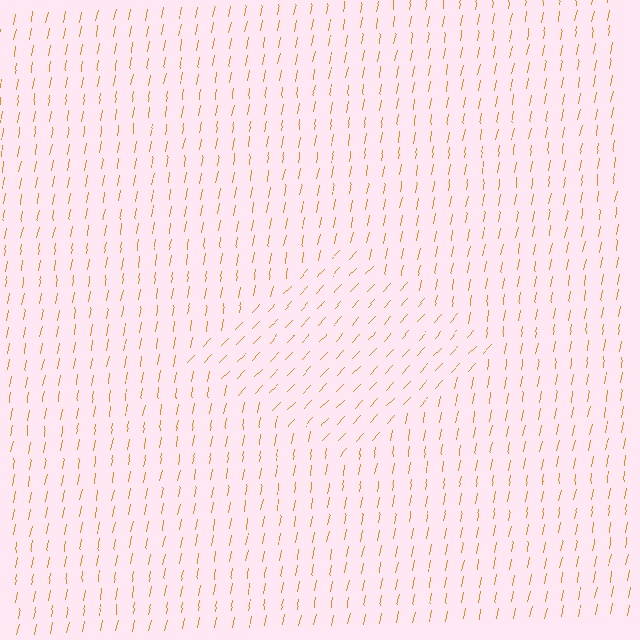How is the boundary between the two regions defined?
The boundary is defined purely by a change in line orientation (approximately 33 degrees difference). All lines are the same color and thickness.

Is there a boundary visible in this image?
Yes, there is a texture boundary formed by a change in line orientation.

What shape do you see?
I see a diamond.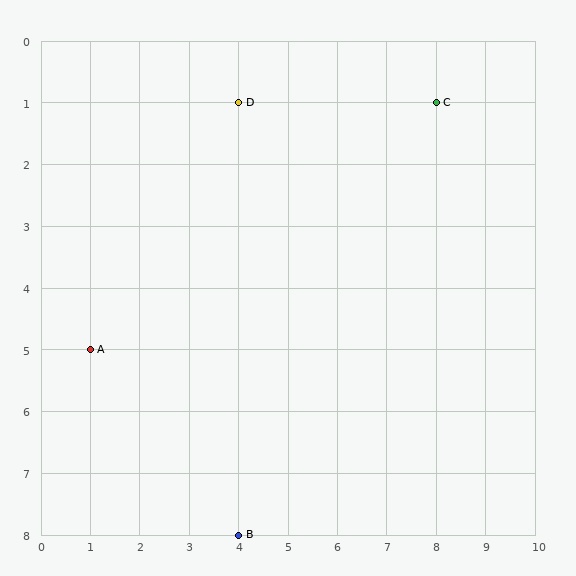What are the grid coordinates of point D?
Point D is at grid coordinates (4, 1).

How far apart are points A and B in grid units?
Points A and B are 3 columns and 3 rows apart (about 4.2 grid units diagonally).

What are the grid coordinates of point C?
Point C is at grid coordinates (8, 1).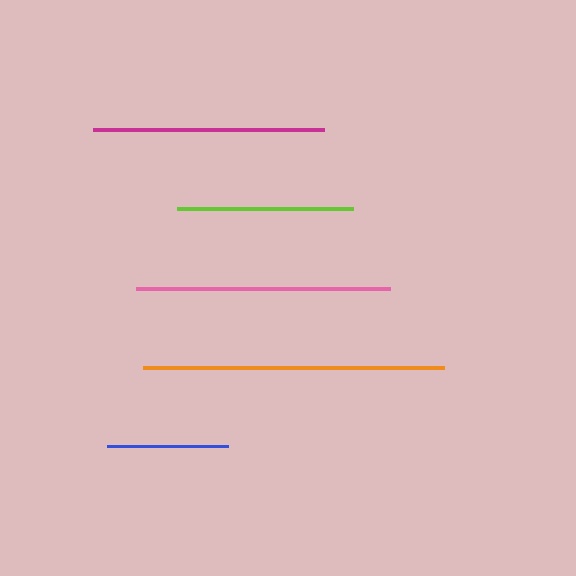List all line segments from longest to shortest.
From longest to shortest: orange, pink, magenta, lime, blue.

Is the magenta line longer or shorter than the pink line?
The pink line is longer than the magenta line.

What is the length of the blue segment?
The blue segment is approximately 121 pixels long.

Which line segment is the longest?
The orange line is the longest at approximately 300 pixels.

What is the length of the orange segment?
The orange segment is approximately 300 pixels long.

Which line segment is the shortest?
The blue line is the shortest at approximately 121 pixels.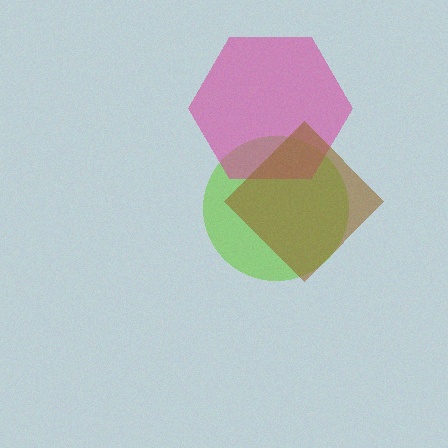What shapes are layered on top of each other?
The layered shapes are: a lime circle, a magenta hexagon, a brown diamond.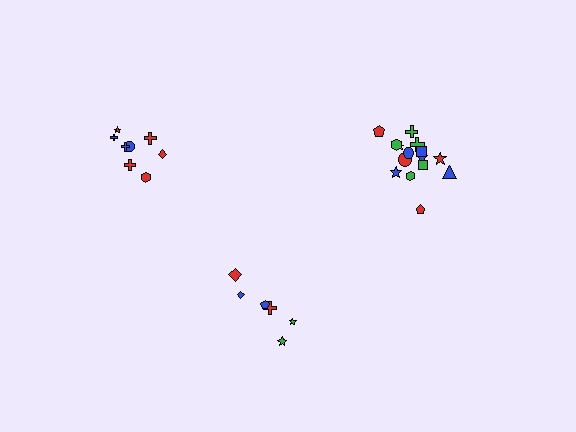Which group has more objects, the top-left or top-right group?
The top-right group.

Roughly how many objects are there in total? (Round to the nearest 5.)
Roughly 30 objects in total.